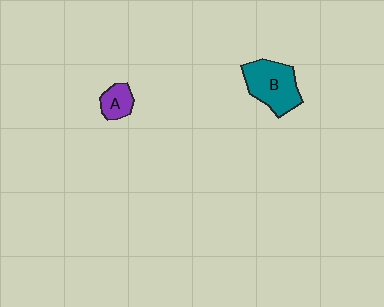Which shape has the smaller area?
Shape A (purple).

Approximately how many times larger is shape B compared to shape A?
Approximately 2.3 times.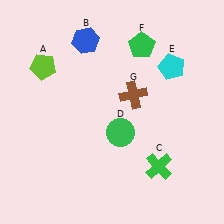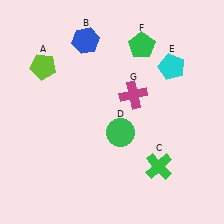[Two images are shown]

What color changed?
The cross (G) changed from brown in Image 1 to magenta in Image 2.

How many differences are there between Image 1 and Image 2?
There is 1 difference between the two images.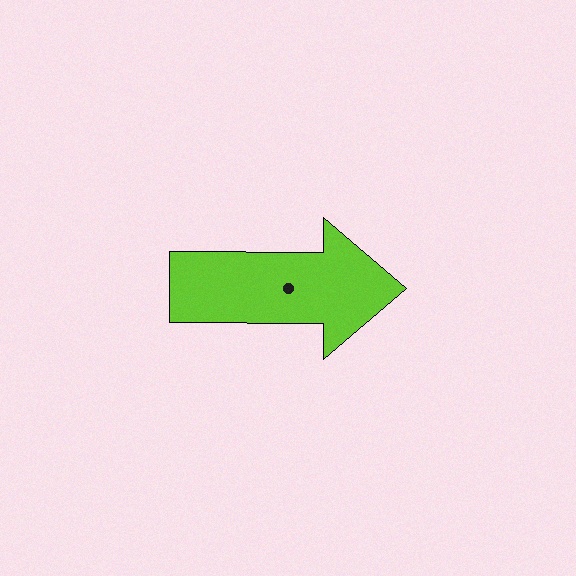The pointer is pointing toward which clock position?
Roughly 3 o'clock.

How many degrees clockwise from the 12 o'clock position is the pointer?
Approximately 90 degrees.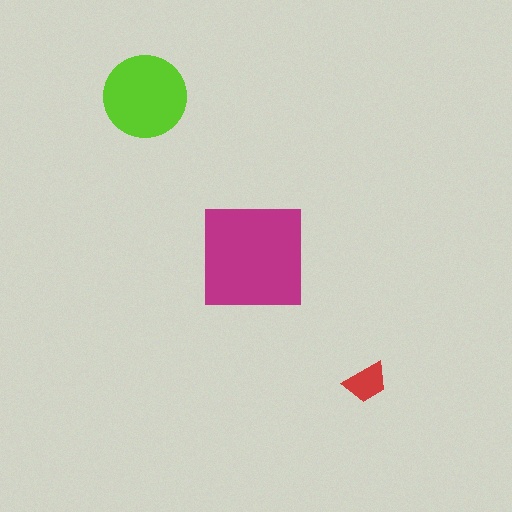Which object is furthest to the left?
The lime circle is leftmost.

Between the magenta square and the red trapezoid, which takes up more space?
The magenta square.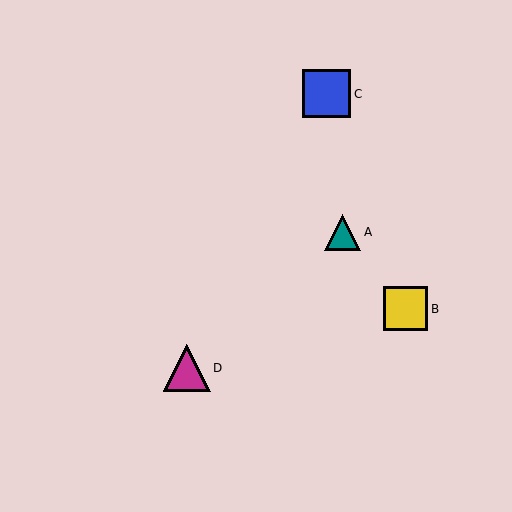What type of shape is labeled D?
Shape D is a magenta triangle.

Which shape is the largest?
The blue square (labeled C) is the largest.